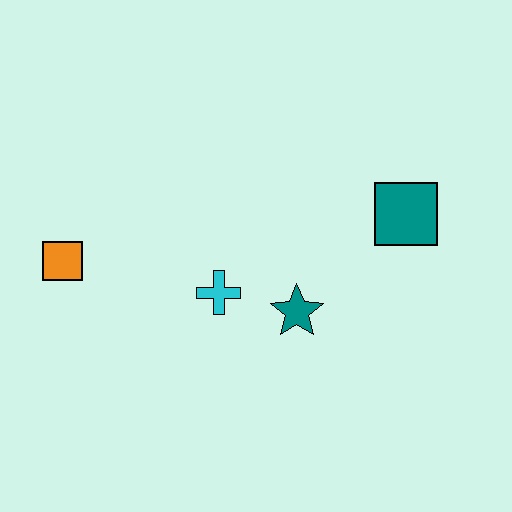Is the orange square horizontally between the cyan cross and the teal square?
No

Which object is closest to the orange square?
The cyan cross is closest to the orange square.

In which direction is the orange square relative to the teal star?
The orange square is to the left of the teal star.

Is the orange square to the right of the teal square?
No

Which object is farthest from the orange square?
The teal square is farthest from the orange square.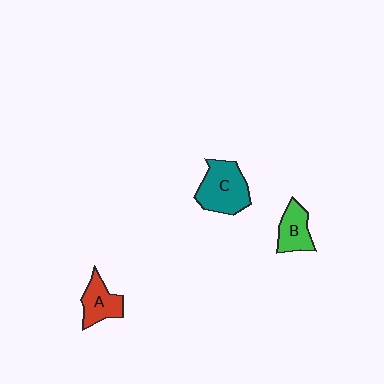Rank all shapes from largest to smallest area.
From largest to smallest: C (teal), A (red), B (green).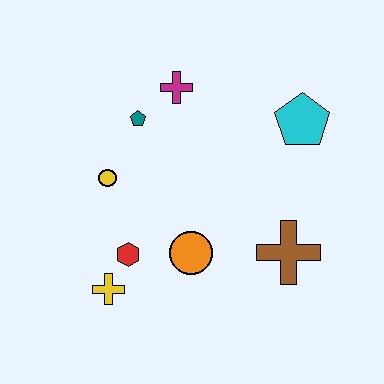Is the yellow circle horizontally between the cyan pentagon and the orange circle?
No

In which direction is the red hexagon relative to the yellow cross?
The red hexagon is above the yellow cross.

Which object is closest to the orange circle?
The red hexagon is closest to the orange circle.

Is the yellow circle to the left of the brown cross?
Yes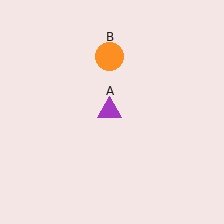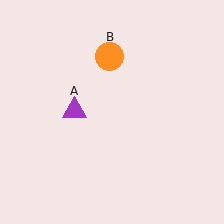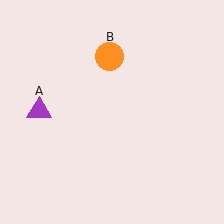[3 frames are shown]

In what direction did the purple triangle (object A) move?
The purple triangle (object A) moved left.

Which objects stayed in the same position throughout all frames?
Orange circle (object B) remained stationary.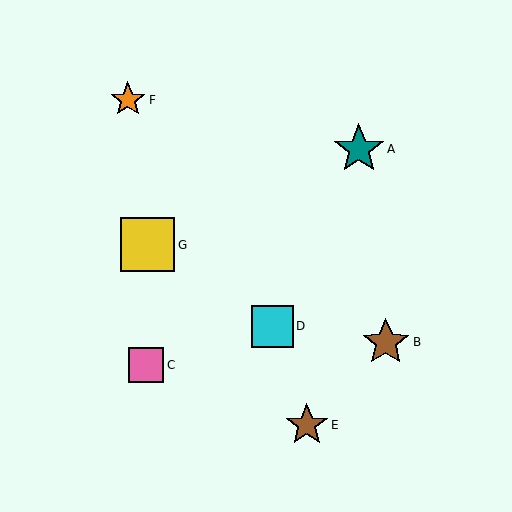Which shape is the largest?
The yellow square (labeled G) is the largest.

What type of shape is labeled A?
Shape A is a teal star.